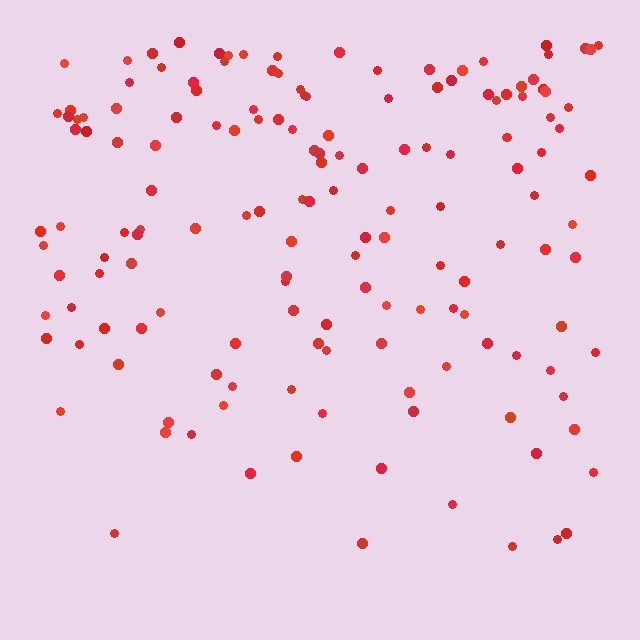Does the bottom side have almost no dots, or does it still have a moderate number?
Still a moderate number, just noticeably fewer than the top.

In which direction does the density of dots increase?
From bottom to top, with the top side densest.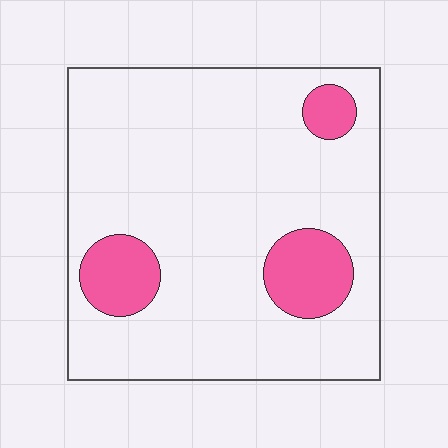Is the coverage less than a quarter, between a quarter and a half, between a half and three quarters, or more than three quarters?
Less than a quarter.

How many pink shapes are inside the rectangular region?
3.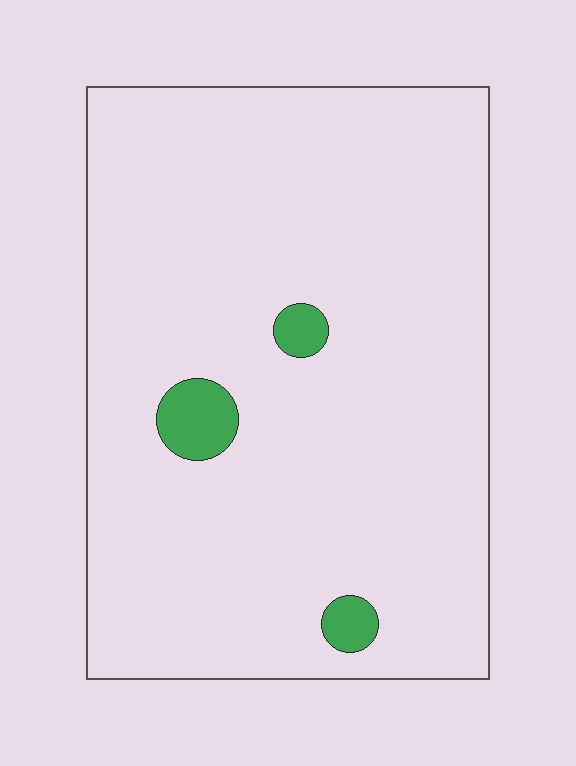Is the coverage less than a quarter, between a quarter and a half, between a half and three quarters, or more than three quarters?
Less than a quarter.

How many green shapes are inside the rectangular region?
3.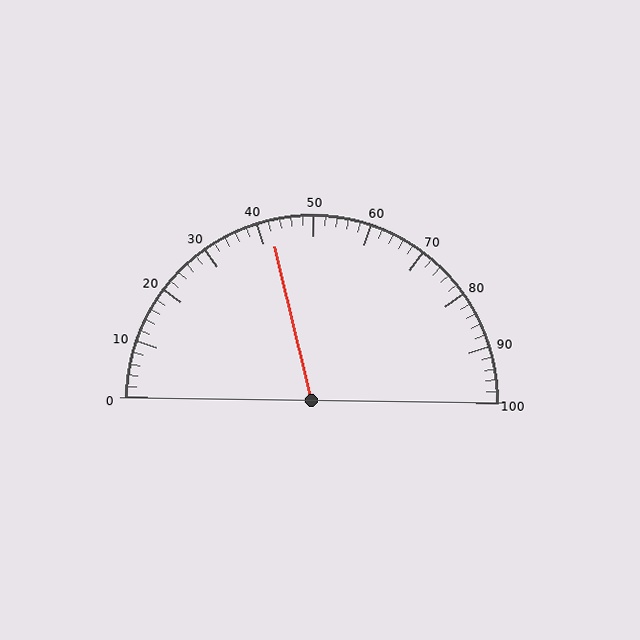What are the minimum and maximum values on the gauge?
The gauge ranges from 0 to 100.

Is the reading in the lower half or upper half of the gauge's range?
The reading is in the lower half of the range (0 to 100).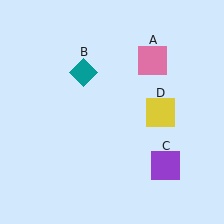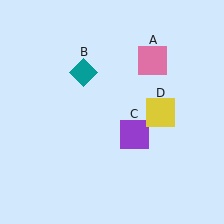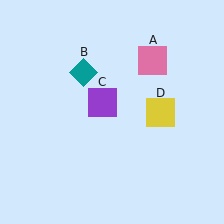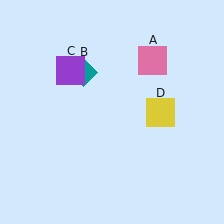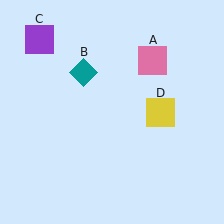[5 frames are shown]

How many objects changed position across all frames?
1 object changed position: purple square (object C).